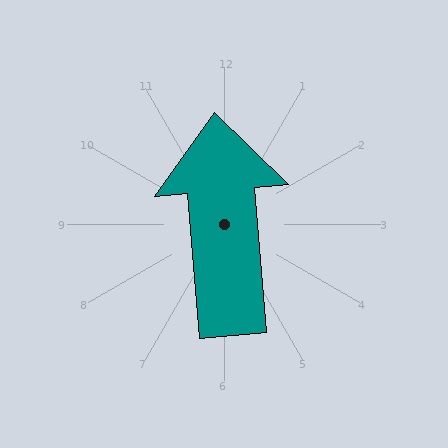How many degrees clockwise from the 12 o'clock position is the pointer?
Approximately 355 degrees.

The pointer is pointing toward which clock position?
Roughly 12 o'clock.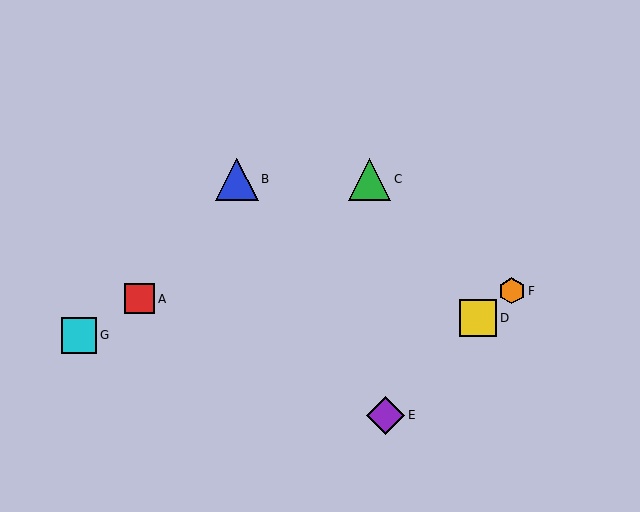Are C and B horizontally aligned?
Yes, both are at y≈179.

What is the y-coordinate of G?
Object G is at y≈336.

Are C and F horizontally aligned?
No, C is at y≈179 and F is at y≈291.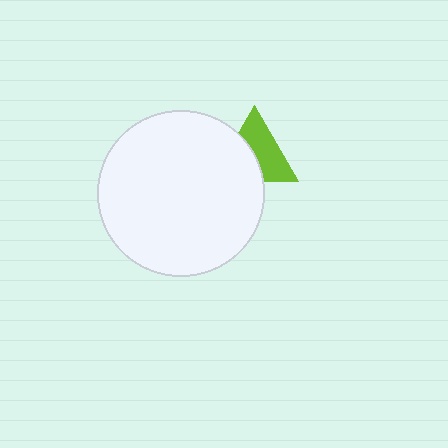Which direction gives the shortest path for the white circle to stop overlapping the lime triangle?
Moving left gives the shortest separation.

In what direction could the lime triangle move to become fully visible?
The lime triangle could move right. That would shift it out from behind the white circle entirely.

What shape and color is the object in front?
The object in front is a white circle.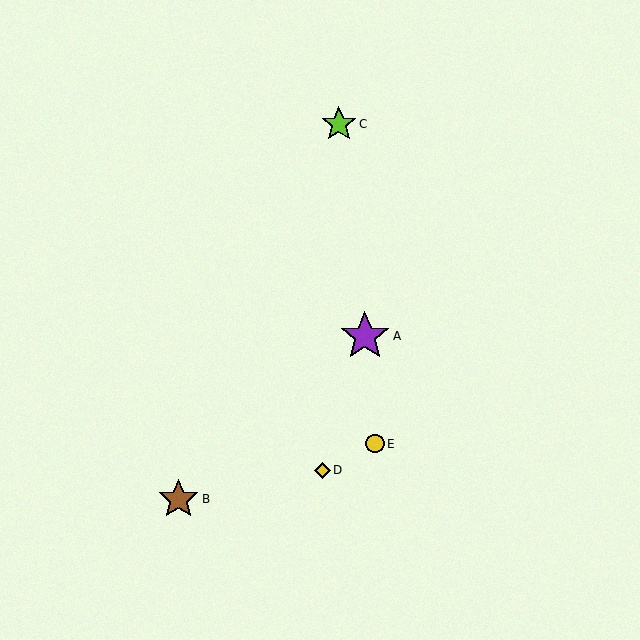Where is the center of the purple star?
The center of the purple star is at (365, 336).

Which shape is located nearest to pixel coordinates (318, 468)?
The yellow diamond (labeled D) at (323, 470) is nearest to that location.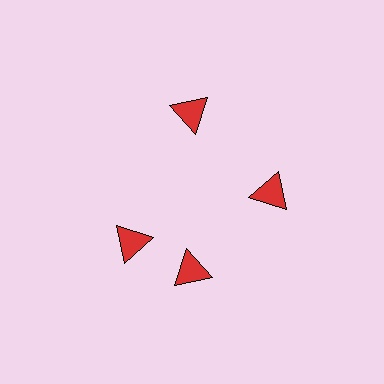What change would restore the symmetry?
The symmetry would be restored by rotating it back into even spacing with its neighbors so that all 4 triangles sit at equal angles and equal distance from the center.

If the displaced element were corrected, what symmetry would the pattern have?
It would have 4-fold rotational symmetry — the pattern would map onto itself every 90 degrees.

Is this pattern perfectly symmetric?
No. The 4 red triangles are arranged in a ring, but one element near the 9 o'clock position is rotated out of alignment along the ring, breaking the 4-fold rotational symmetry.